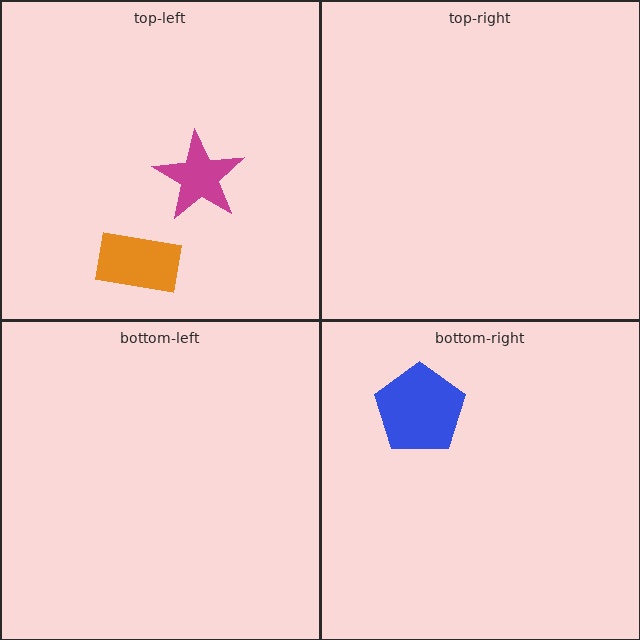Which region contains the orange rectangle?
The top-left region.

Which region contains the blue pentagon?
The bottom-right region.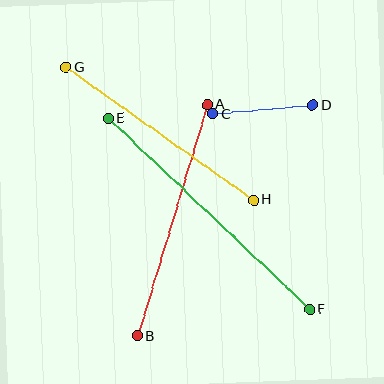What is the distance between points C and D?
The distance is approximately 100 pixels.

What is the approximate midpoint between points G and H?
The midpoint is at approximately (160, 134) pixels.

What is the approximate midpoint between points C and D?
The midpoint is at approximately (263, 110) pixels.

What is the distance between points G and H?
The distance is approximately 229 pixels.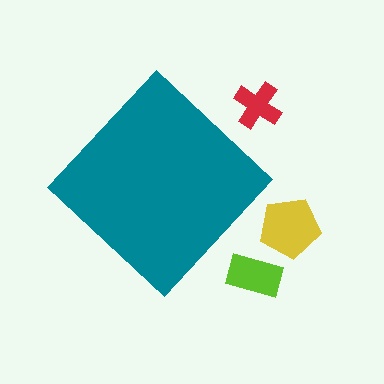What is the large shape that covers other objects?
A teal diamond.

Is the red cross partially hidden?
No, the red cross is fully visible.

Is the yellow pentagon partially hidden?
No, the yellow pentagon is fully visible.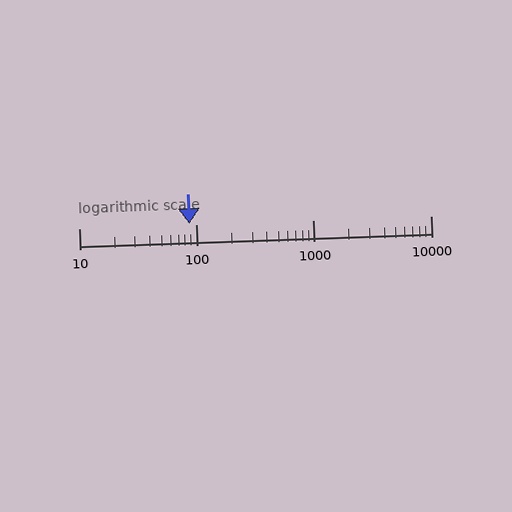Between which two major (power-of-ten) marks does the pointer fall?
The pointer is between 10 and 100.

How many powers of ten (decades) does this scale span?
The scale spans 3 decades, from 10 to 10000.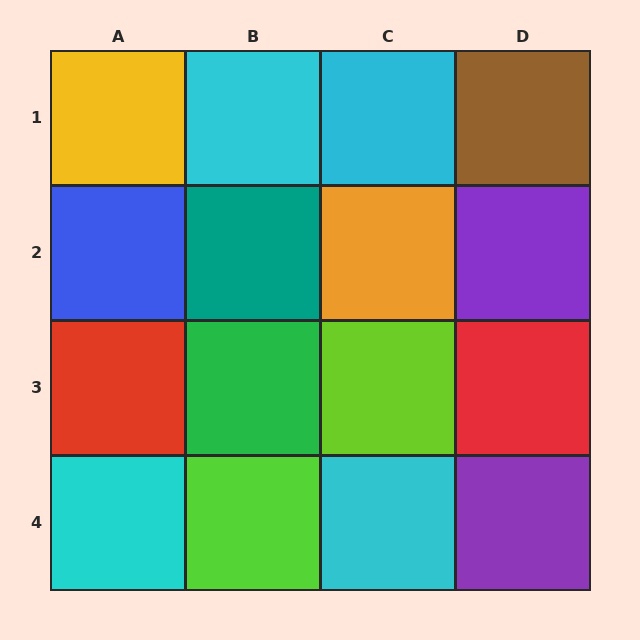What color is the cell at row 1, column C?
Cyan.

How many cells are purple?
2 cells are purple.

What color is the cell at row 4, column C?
Cyan.